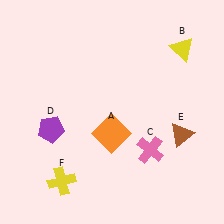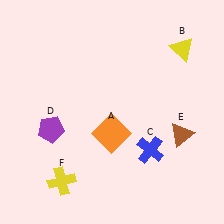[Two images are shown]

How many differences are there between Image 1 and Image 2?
There is 1 difference between the two images.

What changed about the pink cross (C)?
In Image 1, C is pink. In Image 2, it changed to blue.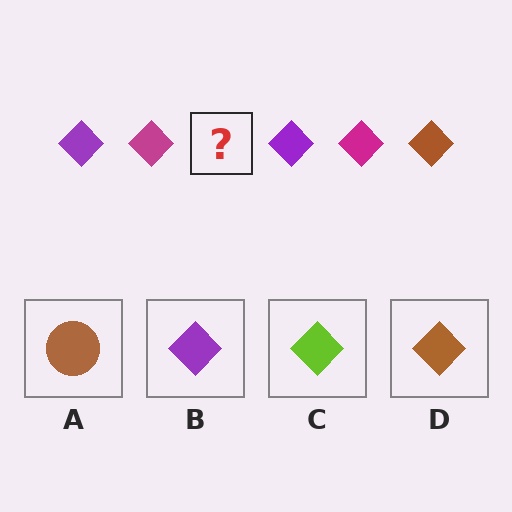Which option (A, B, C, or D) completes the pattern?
D.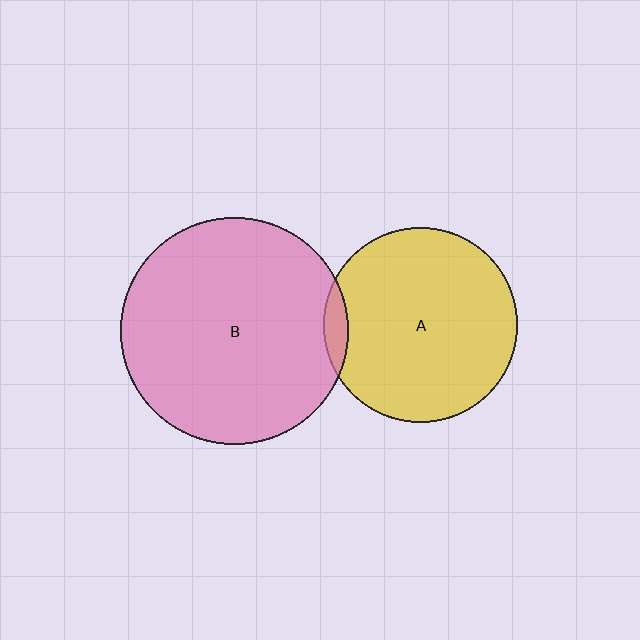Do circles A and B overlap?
Yes.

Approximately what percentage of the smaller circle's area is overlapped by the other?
Approximately 5%.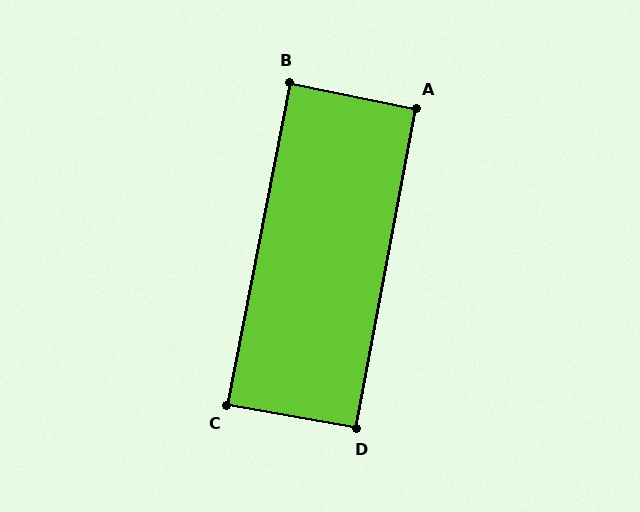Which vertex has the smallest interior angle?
C, at approximately 89 degrees.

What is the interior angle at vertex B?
Approximately 89 degrees (approximately right).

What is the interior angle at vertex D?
Approximately 91 degrees (approximately right).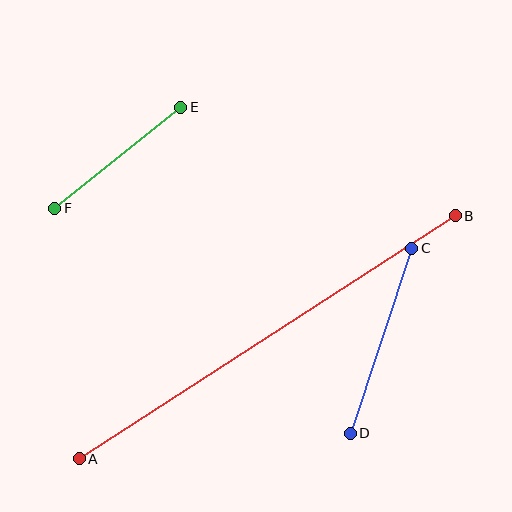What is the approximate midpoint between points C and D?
The midpoint is at approximately (381, 341) pixels.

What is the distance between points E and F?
The distance is approximately 161 pixels.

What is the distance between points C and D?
The distance is approximately 195 pixels.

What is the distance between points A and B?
The distance is approximately 447 pixels.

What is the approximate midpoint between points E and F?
The midpoint is at approximately (118, 158) pixels.